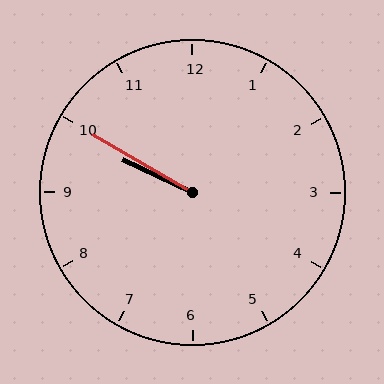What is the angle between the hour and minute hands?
Approximately 5 degrees.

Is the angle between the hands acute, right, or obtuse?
It is acute.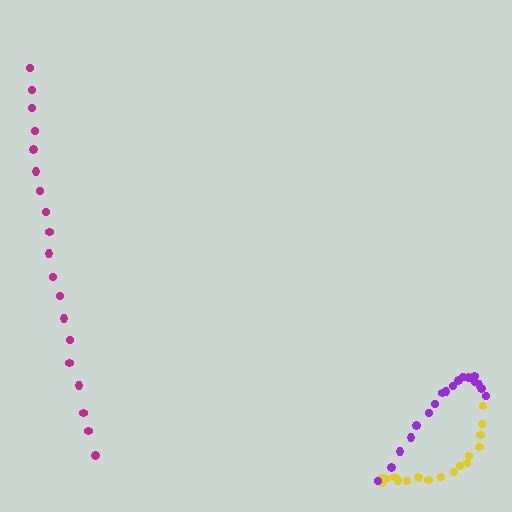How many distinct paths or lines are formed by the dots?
There are 3 distinct paths.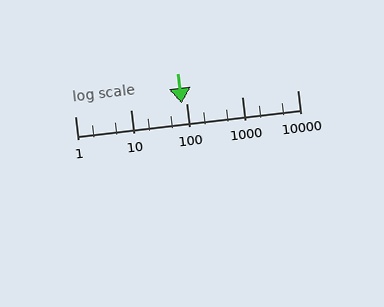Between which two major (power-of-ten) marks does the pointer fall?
The pointer is between 10 and 100.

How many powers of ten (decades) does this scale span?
The scale spans 4 decades, from 1 to 10000.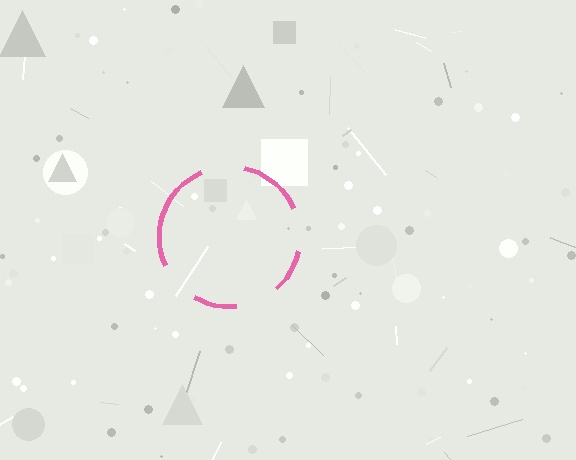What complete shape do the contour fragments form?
The contour fragments form a circle.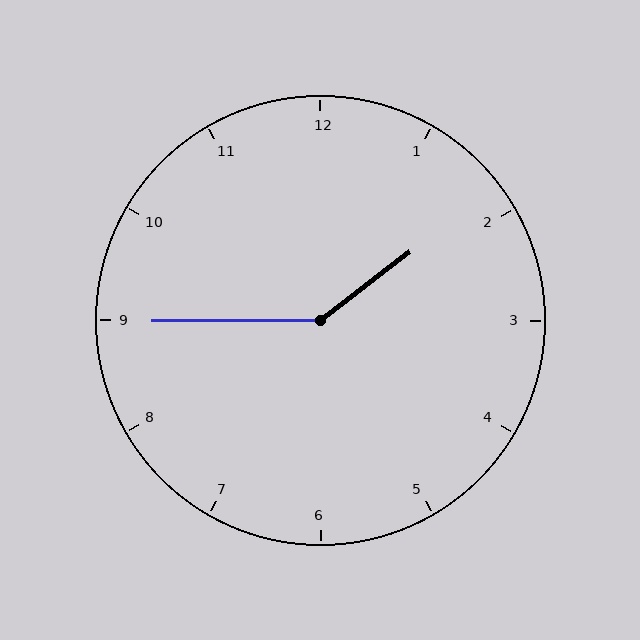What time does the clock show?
1:45.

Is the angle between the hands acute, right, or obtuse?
It is obtuse.